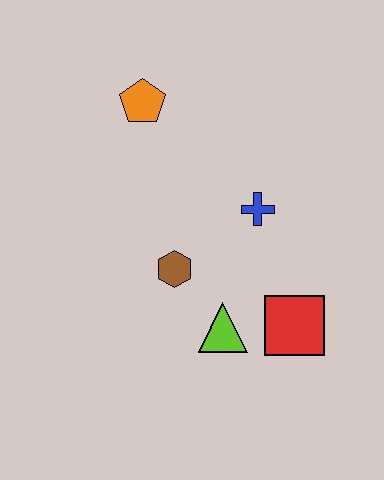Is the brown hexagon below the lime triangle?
No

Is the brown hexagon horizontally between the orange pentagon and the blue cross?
Yes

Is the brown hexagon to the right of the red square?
No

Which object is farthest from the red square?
The orange pentagon is farthest from the red square.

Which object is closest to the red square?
The lime triangle is closest to the red square.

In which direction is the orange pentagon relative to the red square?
The orange pentagon is above the red square.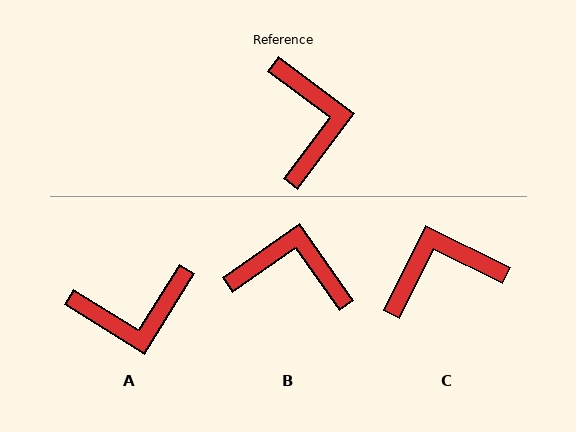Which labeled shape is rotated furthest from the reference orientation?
C, about 100 degrees away.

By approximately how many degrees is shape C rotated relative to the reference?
Approximately 100 degrees counter-clockwise.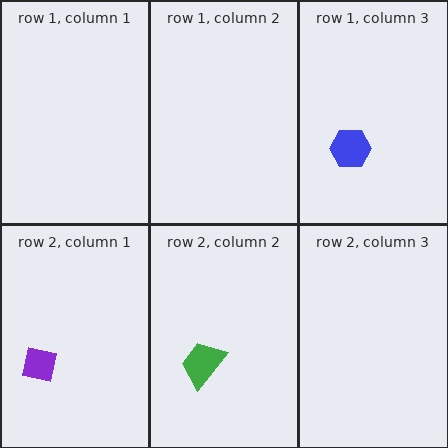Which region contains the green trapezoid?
The row 2, column 2 region.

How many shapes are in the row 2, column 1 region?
1.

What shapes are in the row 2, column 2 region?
The green trapezoid.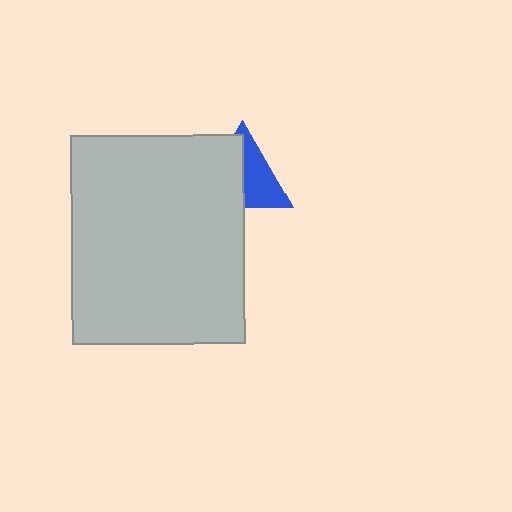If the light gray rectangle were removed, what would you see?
You would see the complete blue triangle.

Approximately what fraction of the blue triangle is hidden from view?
Roughly 53% of the blue triangle is hidden behind the light gray rectangle.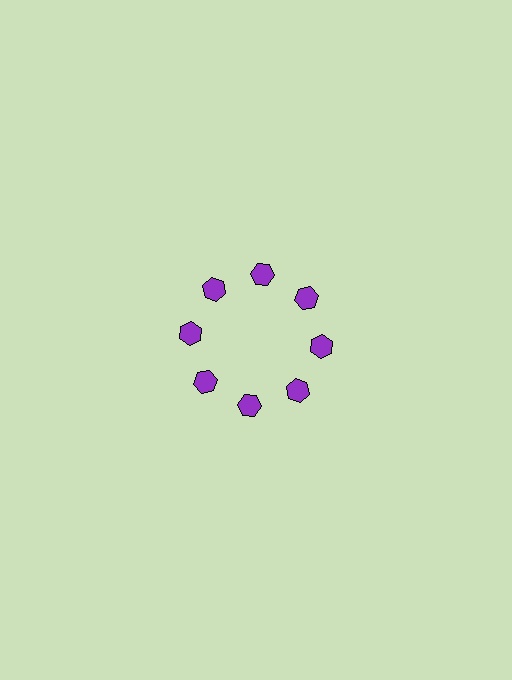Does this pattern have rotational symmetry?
Yes, this pattern has 8-fold rotational symmetry. It looks the same after rotating 45 degrees around the center.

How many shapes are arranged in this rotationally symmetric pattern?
There are 8 shapes, arranged in 8 groups of 1.